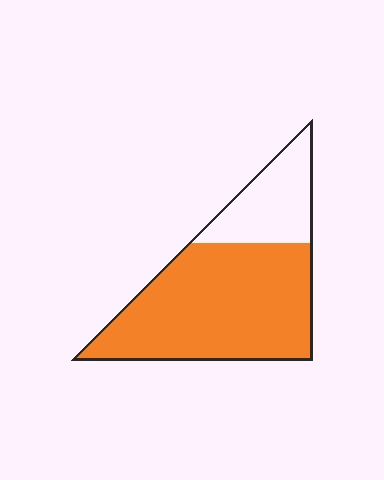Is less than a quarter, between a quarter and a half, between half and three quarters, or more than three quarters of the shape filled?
Between half and three quarters.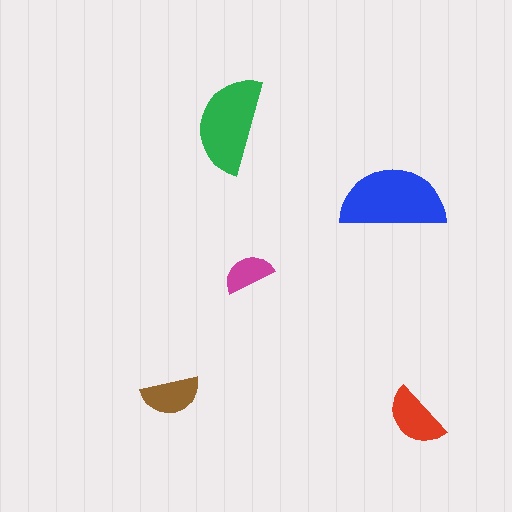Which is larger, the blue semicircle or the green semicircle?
The blue one.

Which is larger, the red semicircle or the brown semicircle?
The red one.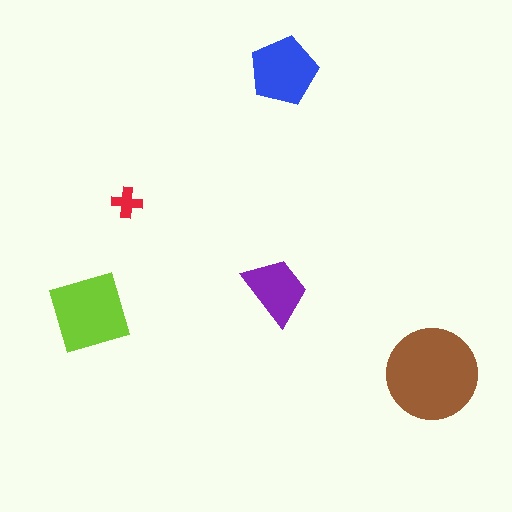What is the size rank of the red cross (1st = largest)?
5th.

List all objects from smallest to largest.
The red cross, the purple trapezoid, the blue pentagon, the lime square, the brown circle.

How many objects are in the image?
There are 5 objects in the image.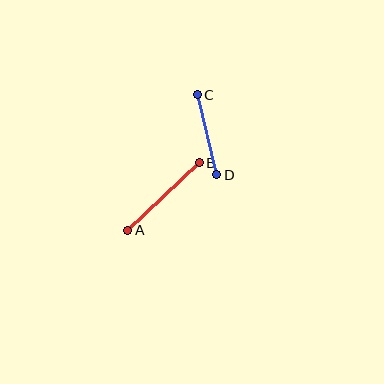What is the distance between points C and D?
The distance is approximately 83 pixels.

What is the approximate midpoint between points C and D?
The midpoint is at approximately (207, 135) pixels.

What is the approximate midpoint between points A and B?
The midpoint is at approximately (164, 197) pixels.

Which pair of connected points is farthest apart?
Points A and B are farthest apart.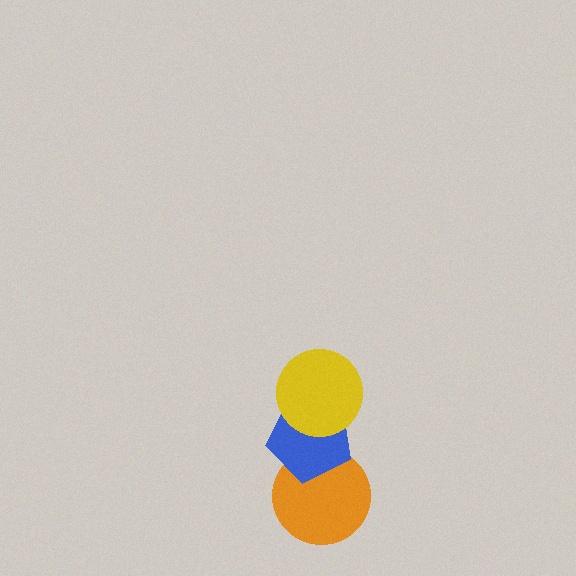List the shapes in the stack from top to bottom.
From top to bottom: the yellow circle, the blue pentagon, the orange circle.